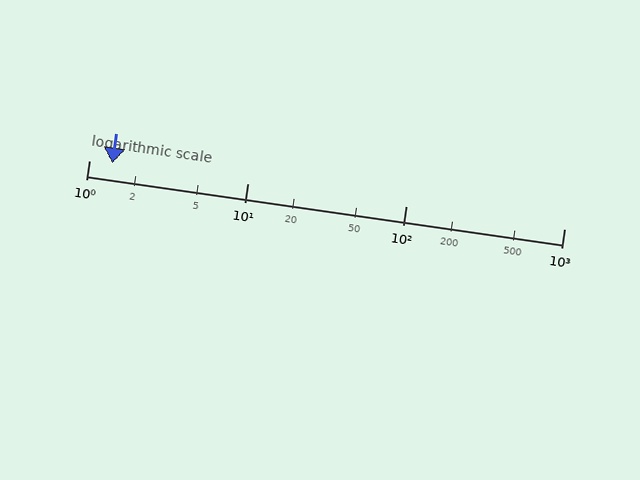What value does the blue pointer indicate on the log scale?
The pointer indicates approximately 1.4.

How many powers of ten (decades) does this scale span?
The scale spans 3 decades, from 1 to 1000.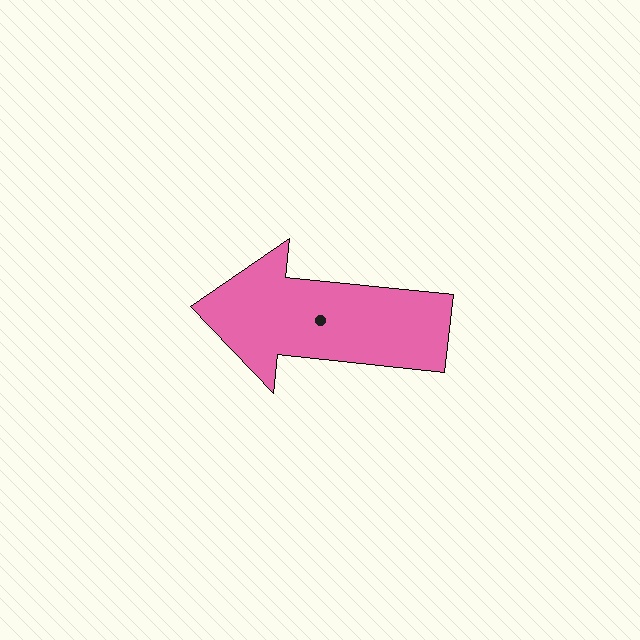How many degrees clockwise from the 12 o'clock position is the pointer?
Approximately 276 degrees.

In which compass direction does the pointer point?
West.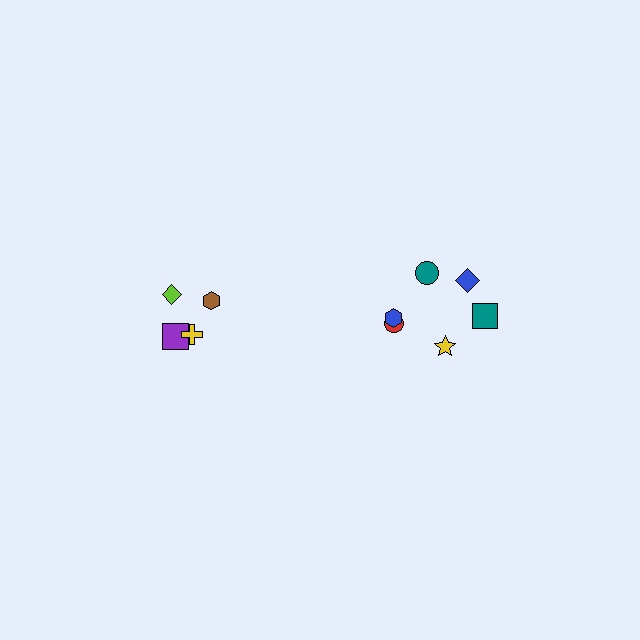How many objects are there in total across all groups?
There are 10 objects.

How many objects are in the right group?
There are 6 objects.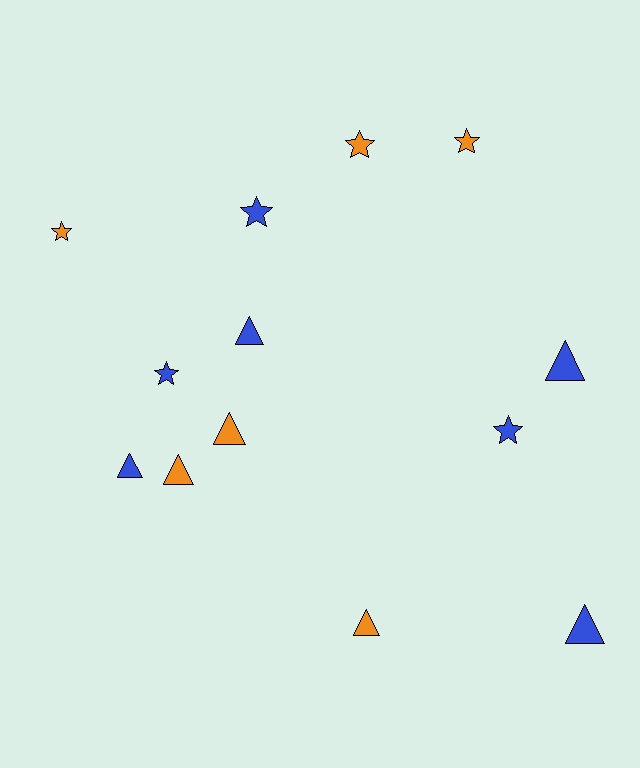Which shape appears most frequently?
Triangle, with 7 objects.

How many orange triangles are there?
There are 3 orange triangles.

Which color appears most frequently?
Blue, with 7 objects.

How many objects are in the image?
There are 13 objects.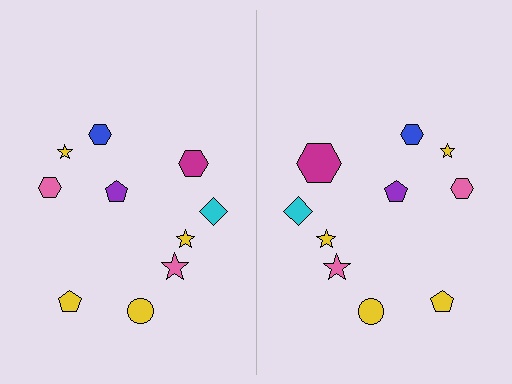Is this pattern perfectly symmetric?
No, the pattern is not perfectly symmetric. The magenta hexagon on the right side has a different size than its mirror counterpart.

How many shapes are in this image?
There are 20 shapes in this image.